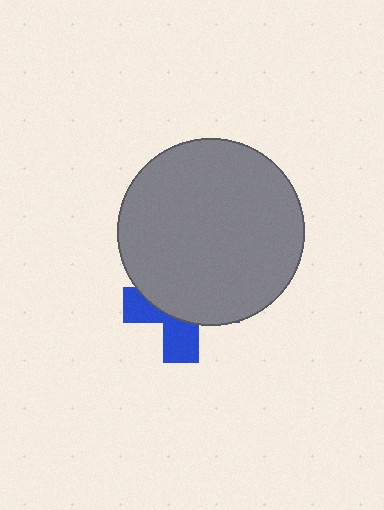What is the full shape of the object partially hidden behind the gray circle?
The partially hidden object is a blue cross.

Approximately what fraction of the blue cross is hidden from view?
Roughly 64% of the blue cross is hidden behind the gray circle.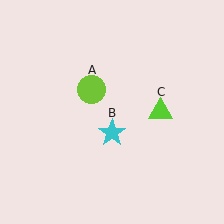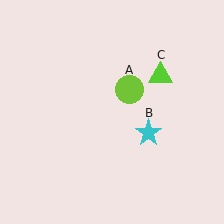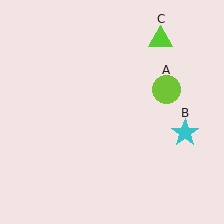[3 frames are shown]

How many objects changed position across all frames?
3 objects changed position: lime circle (object A), cyan star (object B), lime triangle (object C).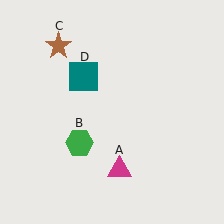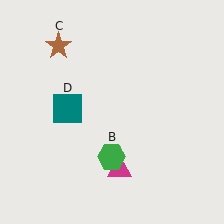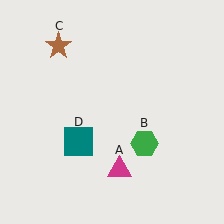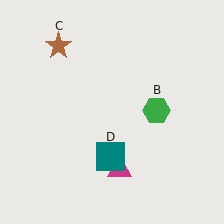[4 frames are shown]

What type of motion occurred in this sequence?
The green hexagon (object B), teal square (object D) rotated counterclockwise around the center of the scene.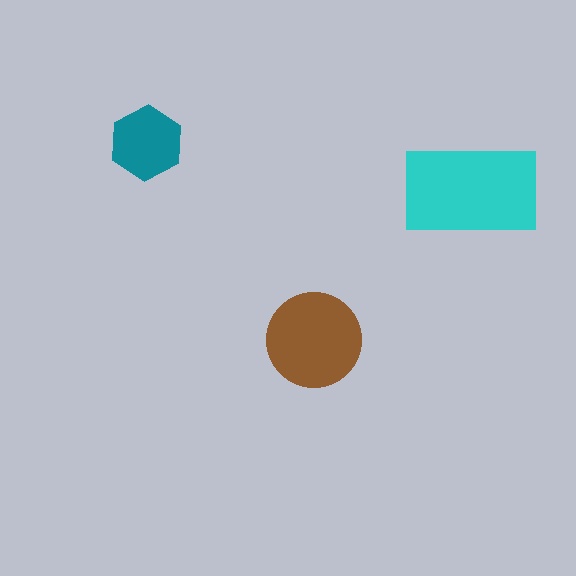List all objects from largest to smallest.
The cyan rectangle, the brown circle, the teal hexagon.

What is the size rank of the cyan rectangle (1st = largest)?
1st.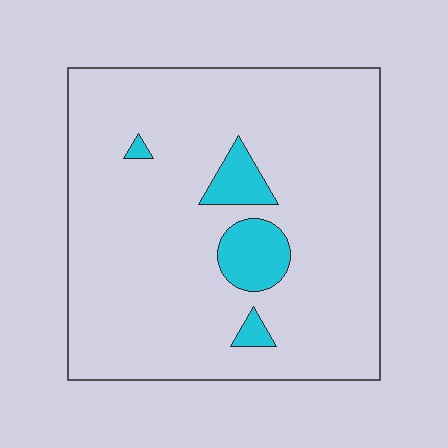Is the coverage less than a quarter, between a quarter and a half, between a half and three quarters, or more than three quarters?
Less than a quarter.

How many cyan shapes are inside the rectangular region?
4.